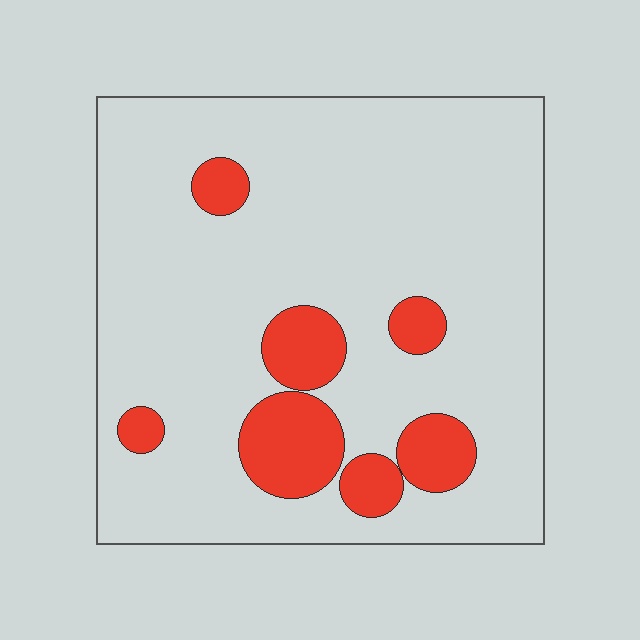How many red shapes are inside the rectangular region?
7.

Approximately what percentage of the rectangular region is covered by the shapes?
Approximately 15%.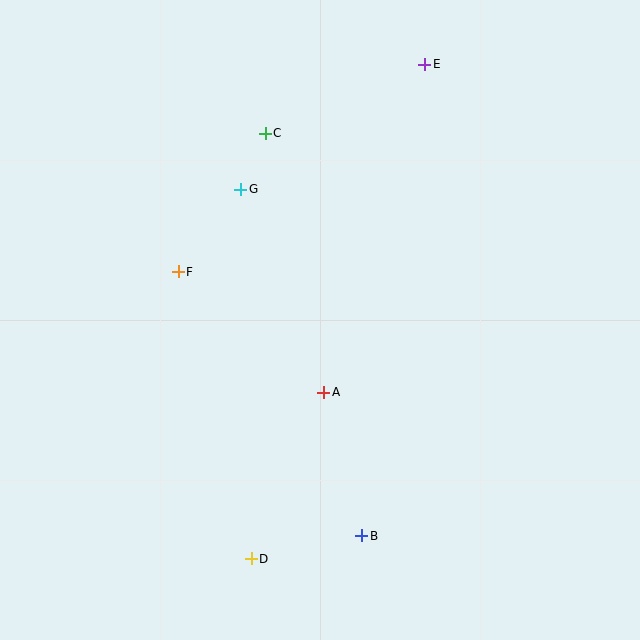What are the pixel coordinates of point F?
Point F is at (178, 272).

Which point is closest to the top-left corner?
Point C is closest to the top-left corner.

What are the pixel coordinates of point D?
Point D is at (251, 559).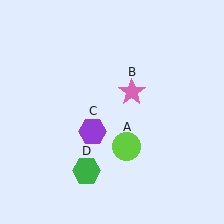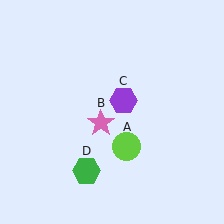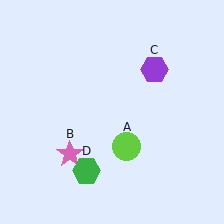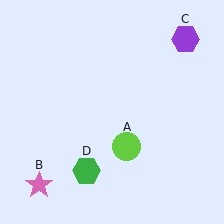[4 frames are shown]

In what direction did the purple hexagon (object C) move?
The purple hexagon (object C) moved up and to the right.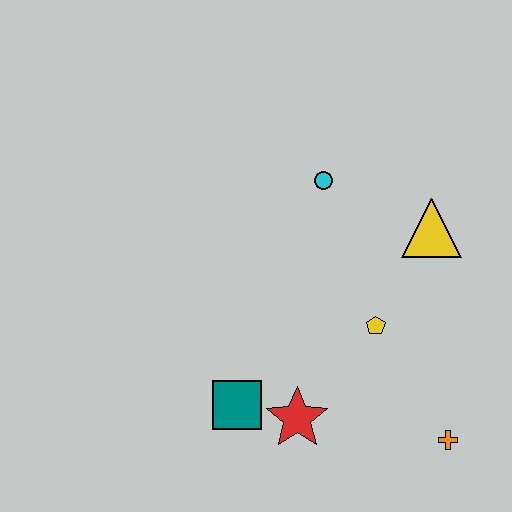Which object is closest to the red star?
The teal square is closest to the red star.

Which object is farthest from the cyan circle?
The orange cross is farthest from the cyan circle.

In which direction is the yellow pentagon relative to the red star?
The yellow pentagon is above the red star.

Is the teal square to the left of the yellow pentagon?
Yes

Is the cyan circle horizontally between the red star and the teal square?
No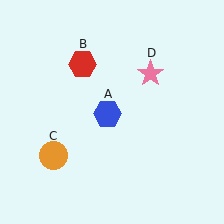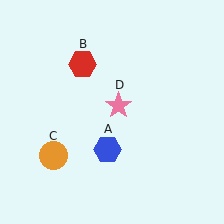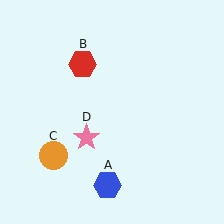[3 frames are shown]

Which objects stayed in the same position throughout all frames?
Red hexagon (object B) and orange circle (object C) remained stationary.